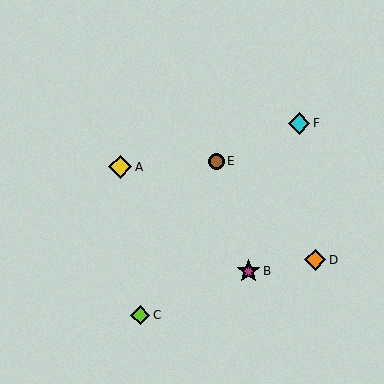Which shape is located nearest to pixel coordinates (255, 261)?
The magenta star (labeled B) at (248, 271) is nearest to that location.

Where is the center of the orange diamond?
The center of the orange diamond is at (315, 260).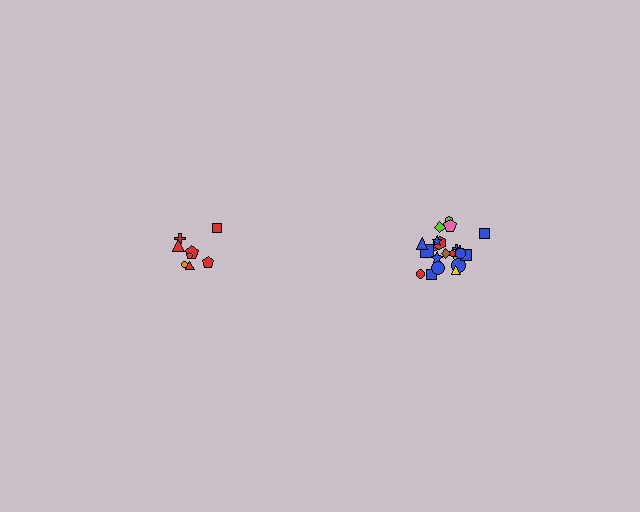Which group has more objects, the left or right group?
The right group.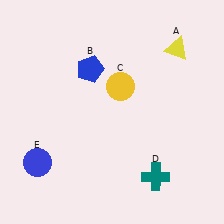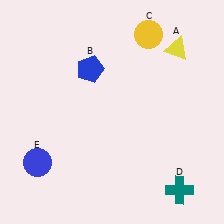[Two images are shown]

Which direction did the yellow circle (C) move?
The yellow circle (C) moved up.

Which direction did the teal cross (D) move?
The teal cross (D) moved right.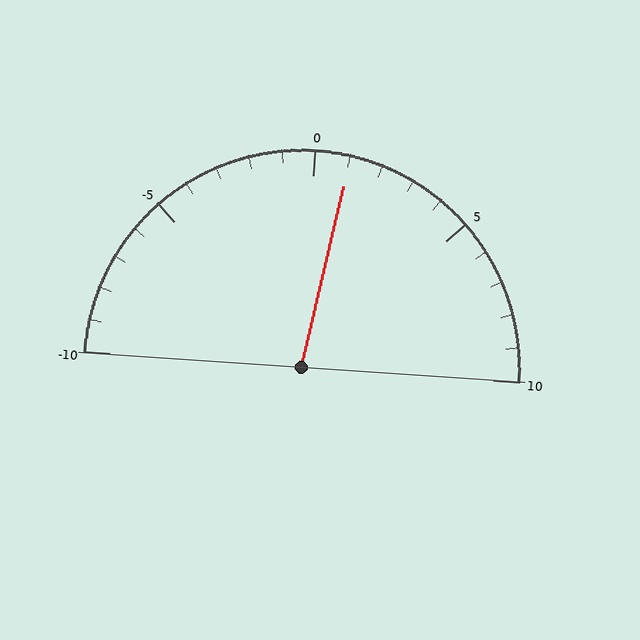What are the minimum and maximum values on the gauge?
The gauge ranges from -10 to 10.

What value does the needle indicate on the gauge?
The needle indicates approximately 1.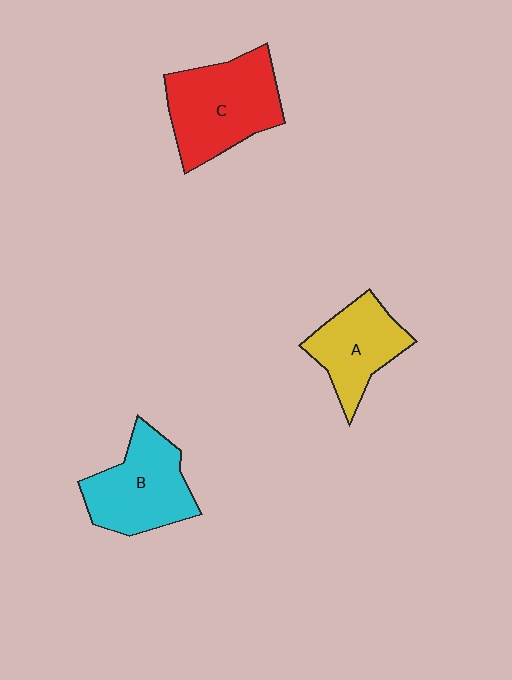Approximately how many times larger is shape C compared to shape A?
Approximately 1.4 times.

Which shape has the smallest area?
Shape A (yellow).